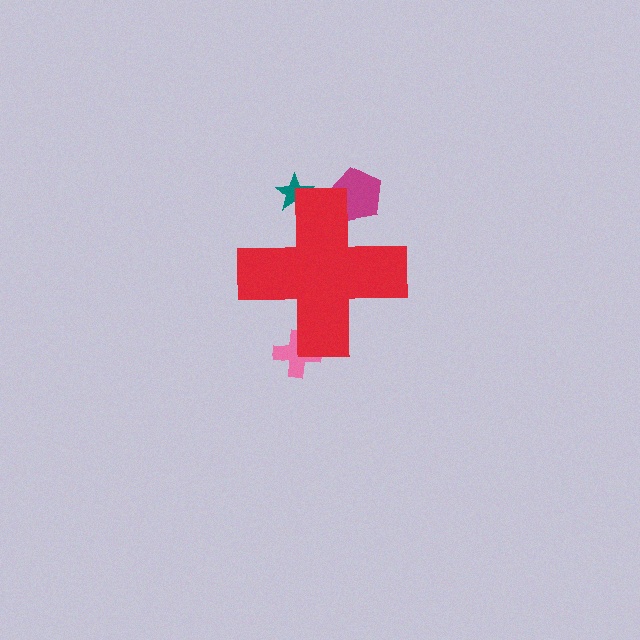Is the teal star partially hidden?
Yes, the teal star is partially hidden behind the red cross.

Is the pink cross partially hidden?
Yes, the pink cross is partially hidden behind the red cross.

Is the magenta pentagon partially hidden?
Yes, the magenta pentagon is partially hidden behind the red cross.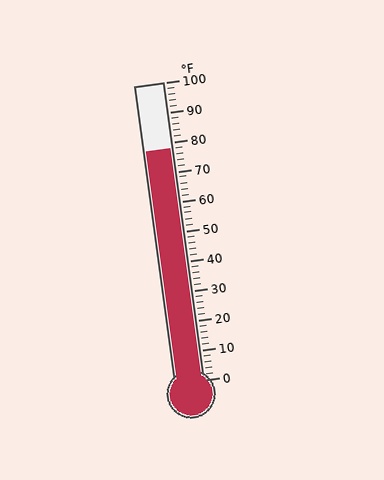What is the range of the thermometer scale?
The thermometer scale ranges from 0°F to 100°F.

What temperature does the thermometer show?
The thermometer shows approximately 78°F.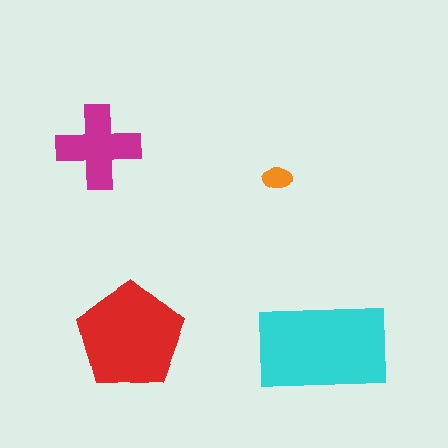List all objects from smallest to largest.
The orange ellipse, the magenta cross, the red pentagon, the cyan rectangle.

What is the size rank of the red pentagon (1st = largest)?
2nd.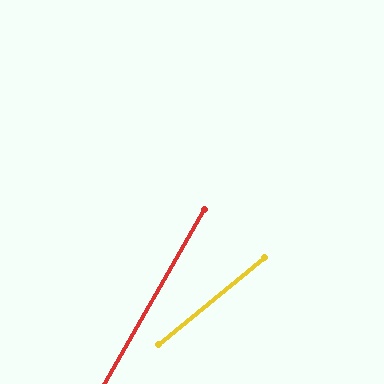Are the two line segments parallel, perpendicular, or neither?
Neither parallel nor perpendicular — they differ by about 21°.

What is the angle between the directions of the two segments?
Approximately 21 degrees.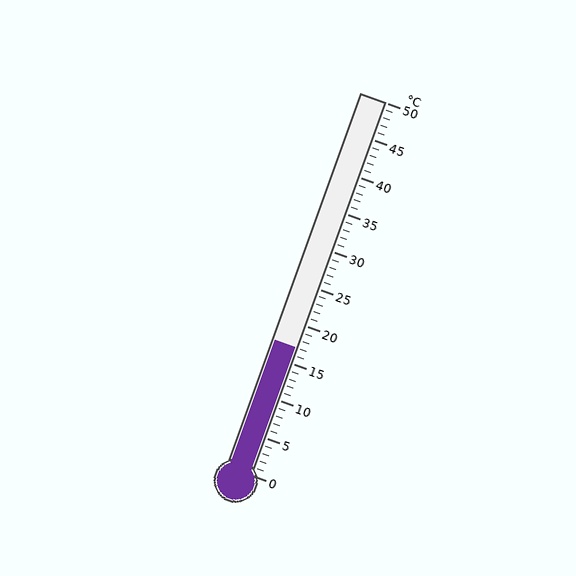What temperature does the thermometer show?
The thermometer shows approximately 17°C.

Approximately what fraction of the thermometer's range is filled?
The thermometer is filled to approximately 35% of its range.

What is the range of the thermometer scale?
The thermometer scale ranges from 0°C to 50°C.